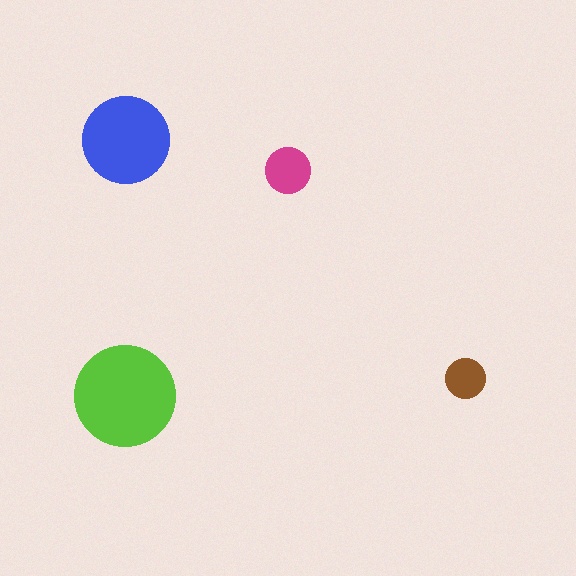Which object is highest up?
The blue circle is topmost.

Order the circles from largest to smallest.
the lime one, the blue one, the magenta one, the brown one.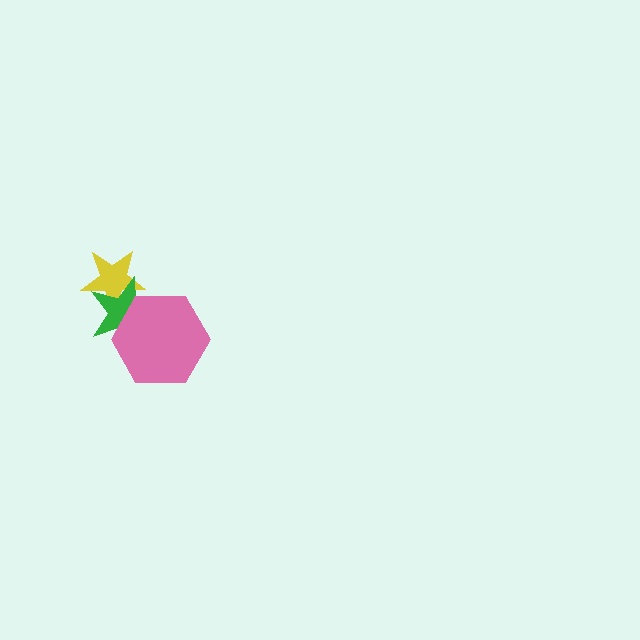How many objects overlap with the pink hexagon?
1 object overlaps with the pink hexagon.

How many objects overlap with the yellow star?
1 object overlaps with the yellow star.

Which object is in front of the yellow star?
The green star is in front of the yellow star.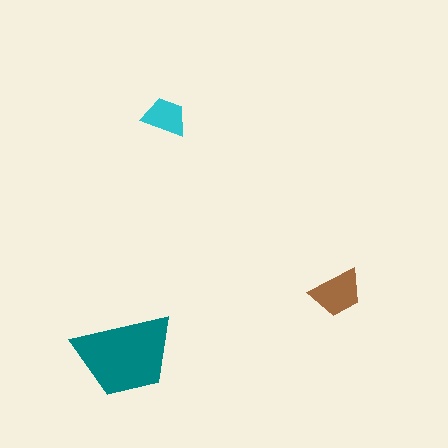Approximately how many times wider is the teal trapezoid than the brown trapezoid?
About 2 times wider.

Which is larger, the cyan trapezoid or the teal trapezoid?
The teal one.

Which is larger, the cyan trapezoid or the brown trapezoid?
The brown one.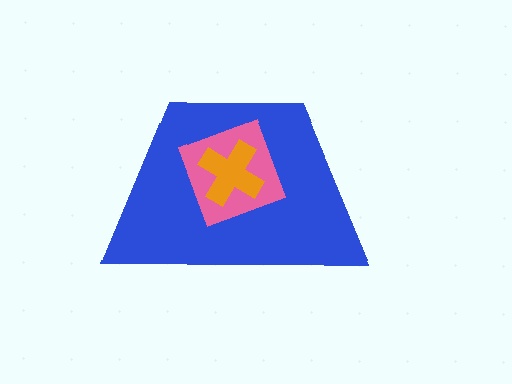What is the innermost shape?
The orange cross.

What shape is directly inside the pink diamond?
The orange cross.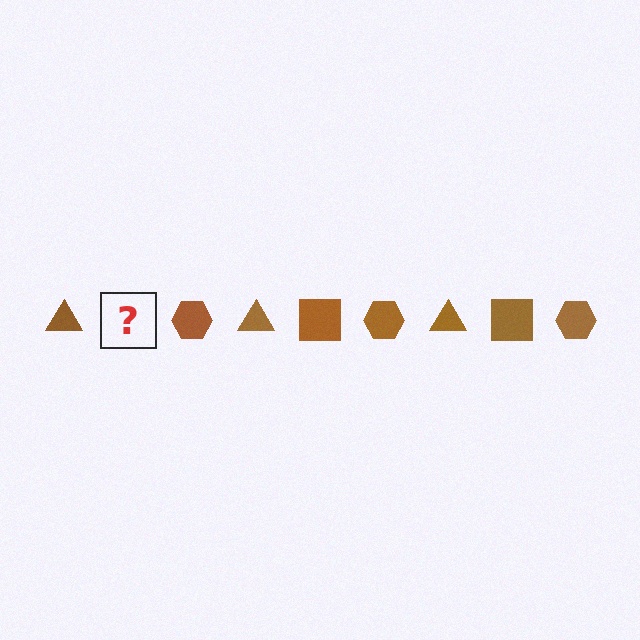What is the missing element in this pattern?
The missing element is a brown square.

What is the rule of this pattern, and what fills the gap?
The rule is that the pattern cycles through triangle, square, hexagon shapes in brown. The gap should be filled with a brown square.